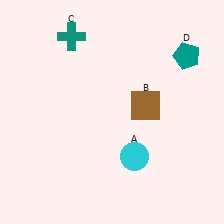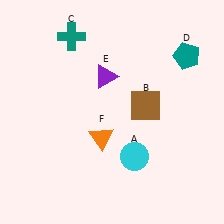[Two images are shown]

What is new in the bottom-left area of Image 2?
An orange triangle (F) was added in the bottom-left area of Image 2.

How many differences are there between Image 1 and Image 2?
There are 2 differences between the two images.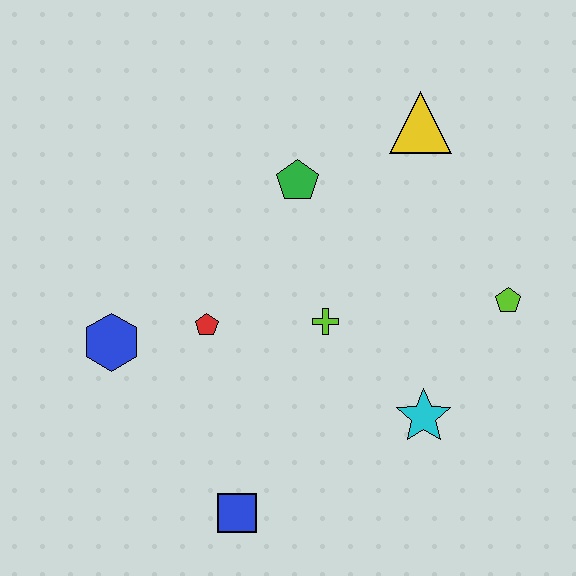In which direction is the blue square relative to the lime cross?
The blue square is below the lime cross.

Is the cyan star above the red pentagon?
No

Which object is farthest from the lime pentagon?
The blue hexagon is farthest from the lime pentagon.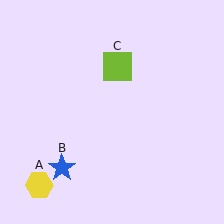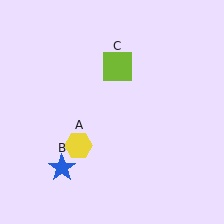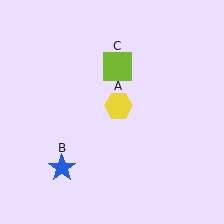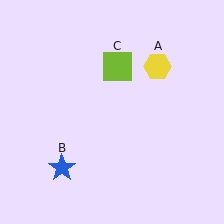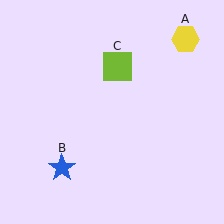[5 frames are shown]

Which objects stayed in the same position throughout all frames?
Blue star (object B) and lime square (object C) remained stationary.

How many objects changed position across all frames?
1 object changed position: yellow hexagon (object A).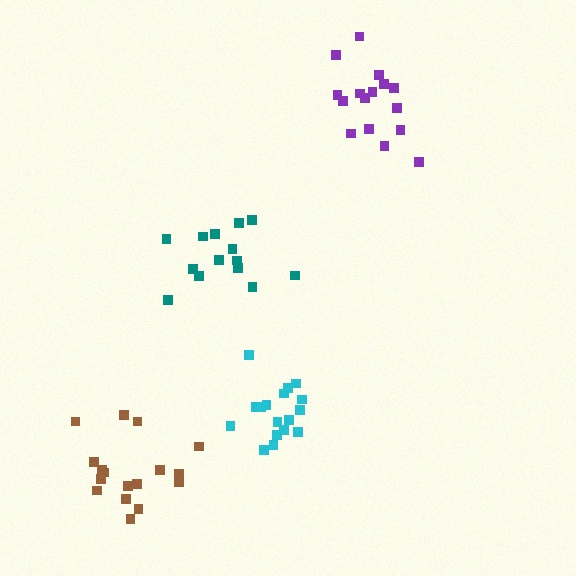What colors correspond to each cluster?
The clusters are colored: brown, purple, teal, cyan.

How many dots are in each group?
Group 1: 17 dots, Group 2: 16 dots, Group 3: 14 dots, Group 4: 17 dots (64 total).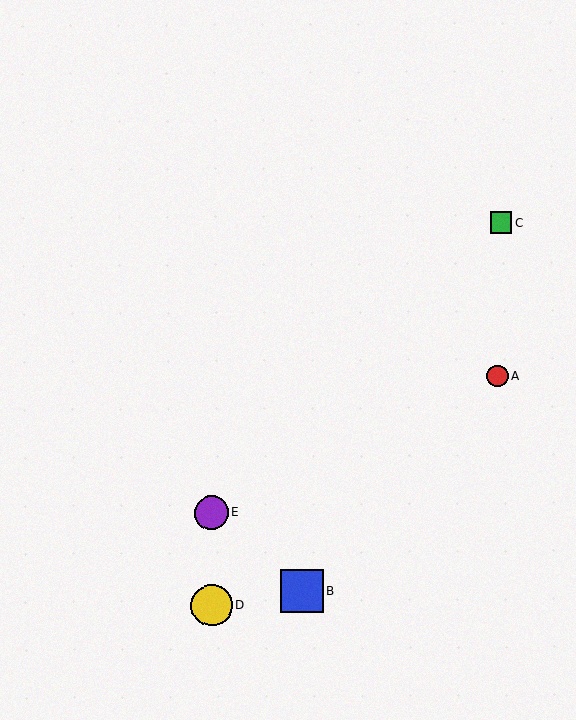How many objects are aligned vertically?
2 objects (D, E) are aligned vertically.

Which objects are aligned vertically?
Objects D, E are aligned vertically.